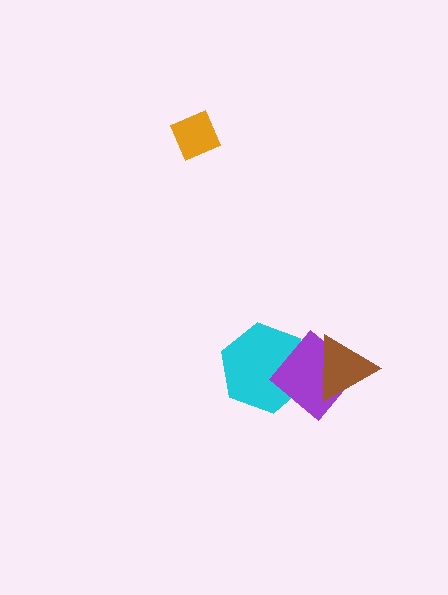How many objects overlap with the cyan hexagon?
1 object overlaps with the cyan hexagon.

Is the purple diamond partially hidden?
Yes, it is partially covered by another shape.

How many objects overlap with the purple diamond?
2 objects overlap with the purple diamond.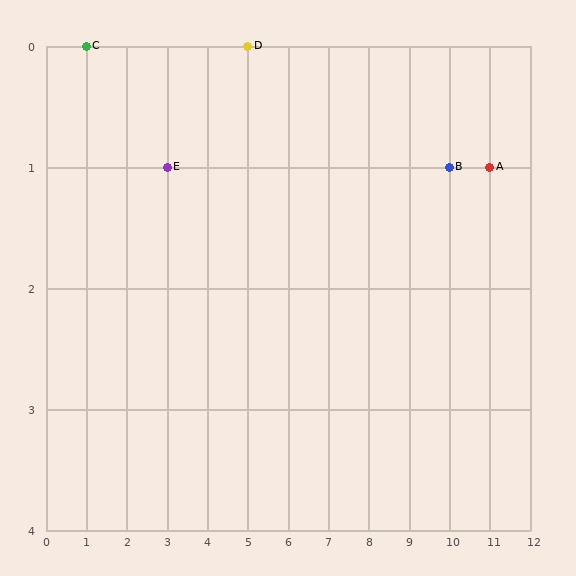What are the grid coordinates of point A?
Point A is at grid coordinates (11, 1).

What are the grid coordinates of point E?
Point E is at grid coordinates (3, 1).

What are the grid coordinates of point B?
Point B is at grid coordinates (10, 1).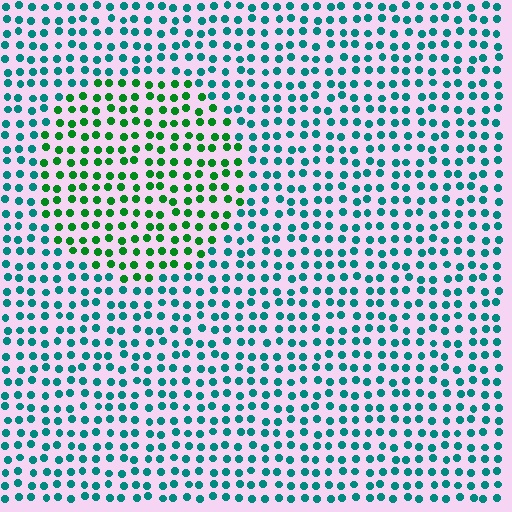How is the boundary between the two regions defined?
The boundary is defined purely by a slight shift in hue (about 44 degrees). Spacing, size, and orientation are identical on both sides.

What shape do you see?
I see a circle.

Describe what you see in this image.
The image is filled with small teal elements in a uniform arrangement. A circle-shaped region is visible where the elements are tinted to a slightly different hue, forming a subtle color boundary.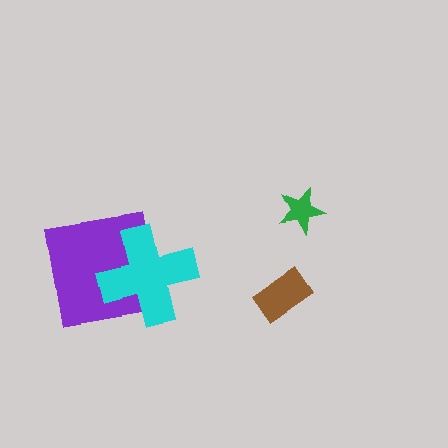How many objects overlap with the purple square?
1 object overlaps with the purple square.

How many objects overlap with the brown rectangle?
0 objects overlap with the brown rectangle.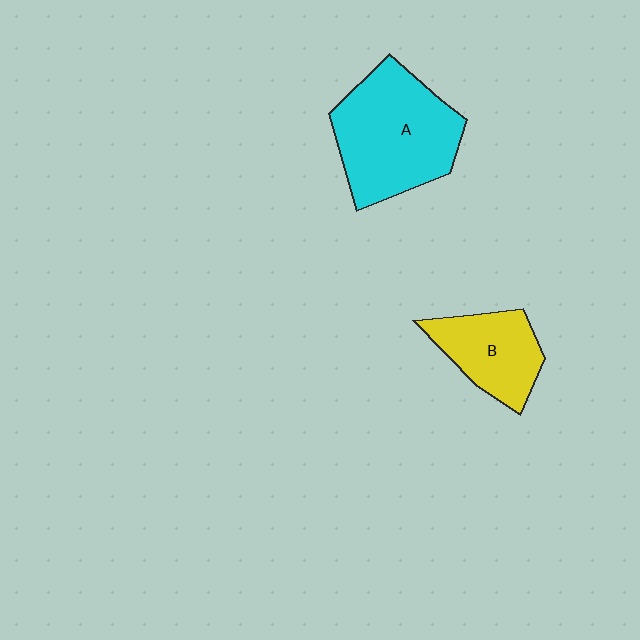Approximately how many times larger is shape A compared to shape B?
Approximately 1.7 times.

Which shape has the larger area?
Shape A (cyan).